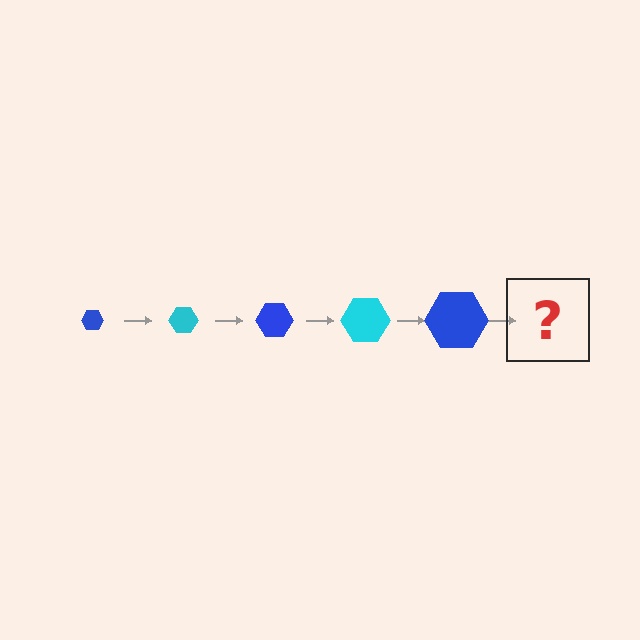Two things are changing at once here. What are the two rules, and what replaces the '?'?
The two rules are that the hexagon grows larger each step and the color cycles through blue and cyan. The '?' should be a cyan hexagon, larger than the previous one.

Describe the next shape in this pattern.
It should be a cyan hexagon, larger than the previous one.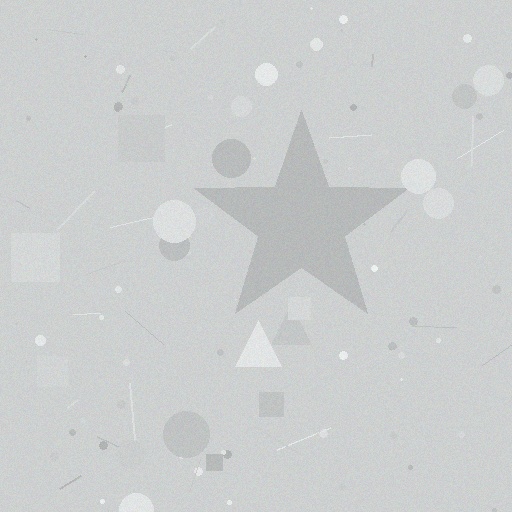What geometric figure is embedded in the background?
A star is embedded in the background.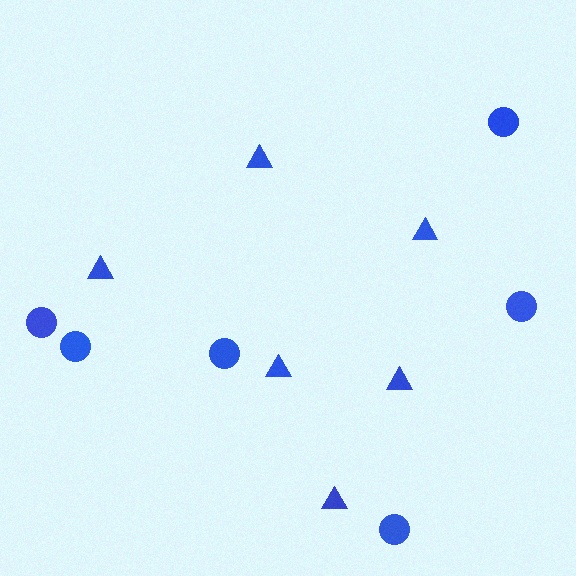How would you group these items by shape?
There are 2 groups: one group of circles (6) and one group of triangles (6).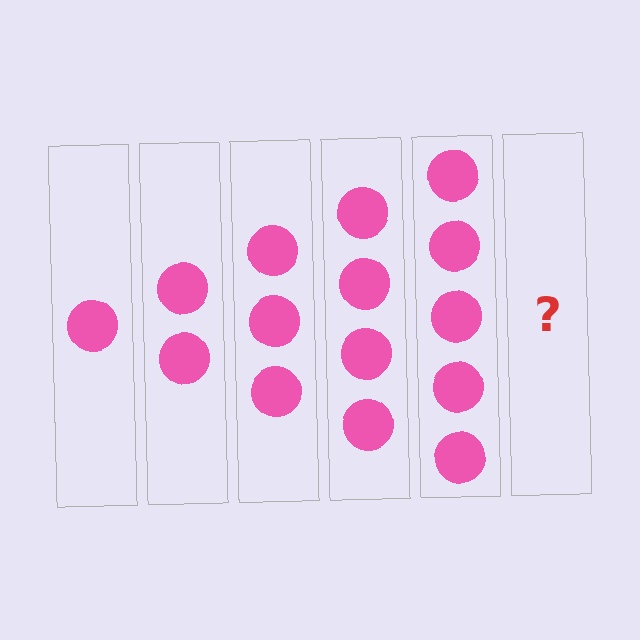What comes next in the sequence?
The next element should be 6 circles.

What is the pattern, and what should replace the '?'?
The pattern is that each step adds one more circle. The '?' should be 6 circles.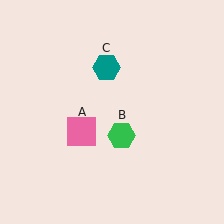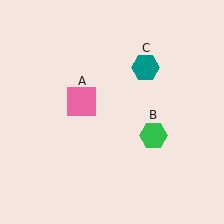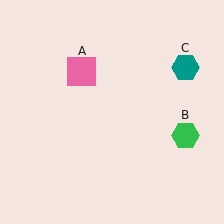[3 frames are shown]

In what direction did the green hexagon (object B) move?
The green hexagon (object B) moved right.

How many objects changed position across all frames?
3 objects changed position: pink square (object A), green hexagon (object B), teal hexagon (object C).